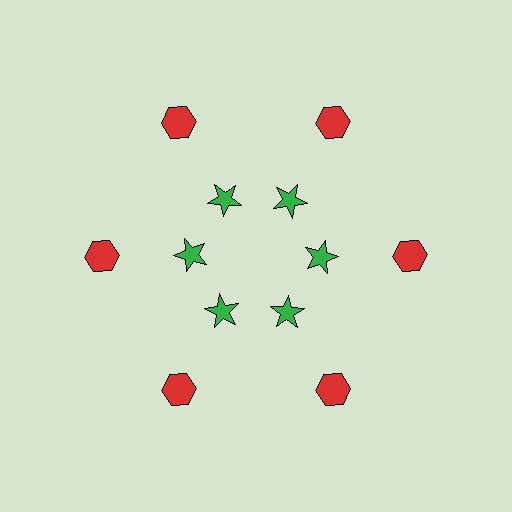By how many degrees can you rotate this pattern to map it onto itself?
The pattern maps onto itself every 60 degrees of rotation.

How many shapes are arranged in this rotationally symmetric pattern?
There are 12 shapes, arranged in 6 groups of 2.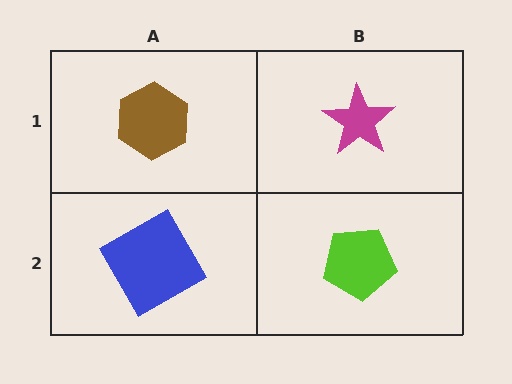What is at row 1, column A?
A brown hexagon.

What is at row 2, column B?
A lime pentagon.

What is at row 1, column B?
A magenta star.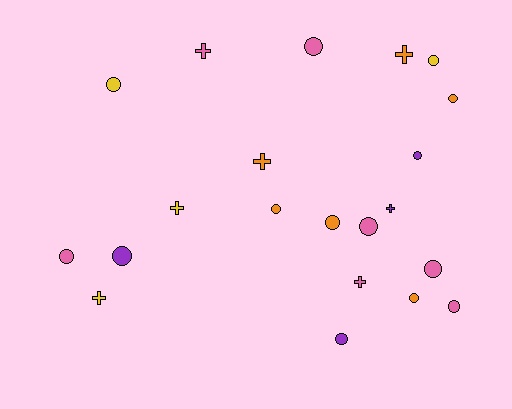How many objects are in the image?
There are 21 objects.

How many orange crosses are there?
There are 2 orange crosses.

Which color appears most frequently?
Pink, with 7 objects.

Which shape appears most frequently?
Circle, with 14 objects.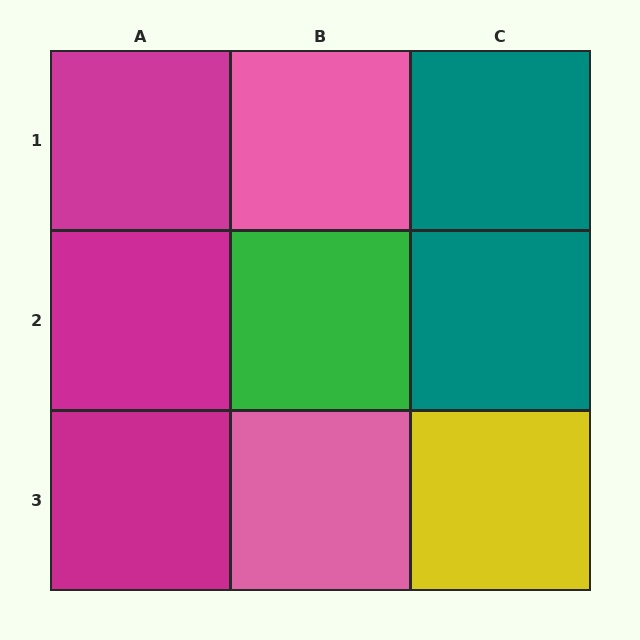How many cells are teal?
2 cells are teal.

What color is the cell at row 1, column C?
Teal.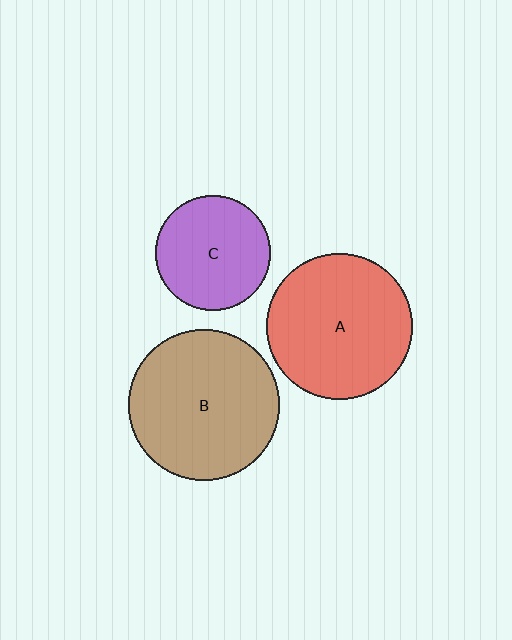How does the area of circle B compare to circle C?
Approximately 1.7 times.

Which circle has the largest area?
Circle B (brown).